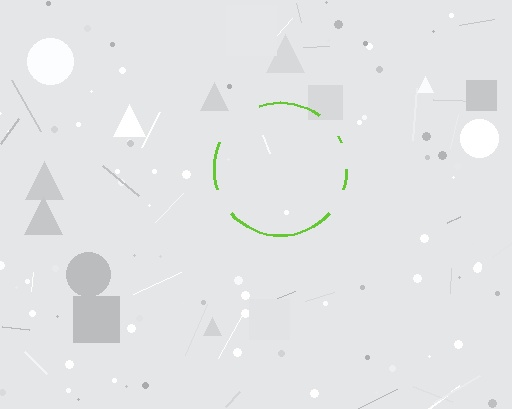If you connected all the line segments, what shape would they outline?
They would outline a circle.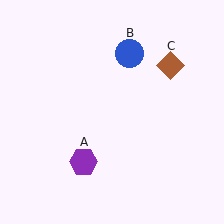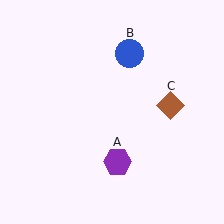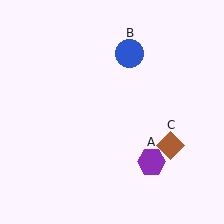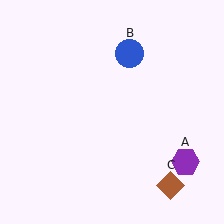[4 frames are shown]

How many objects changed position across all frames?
2 objects changed position: purple hexagon (object A), brown diamond (object C).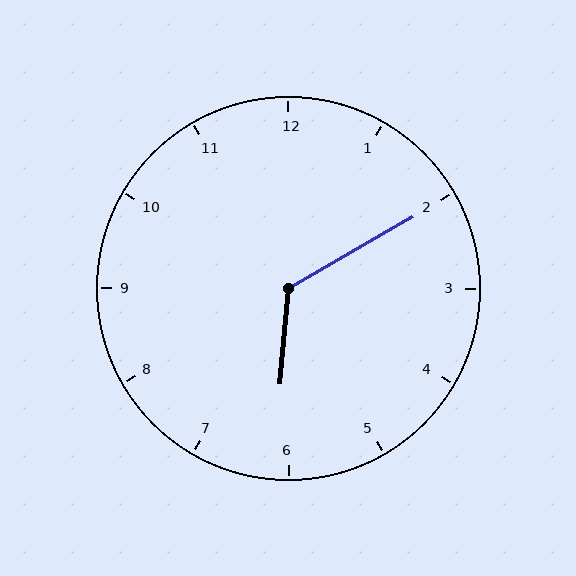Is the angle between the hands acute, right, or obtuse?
It is obtuse.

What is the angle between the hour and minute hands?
Approximately 125 degrees.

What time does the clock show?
6:10.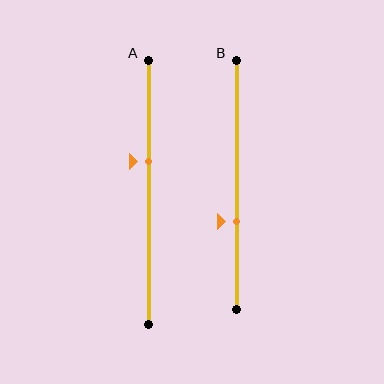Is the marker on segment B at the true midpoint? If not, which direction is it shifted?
No, the marker on segment B is shifted downward by about 15% of the segment length.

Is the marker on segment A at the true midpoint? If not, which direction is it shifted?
No, the marker on segment A is shifted upward by about 12% of the segment length.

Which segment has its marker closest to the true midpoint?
Segment A has its marker closest to the true midpoint.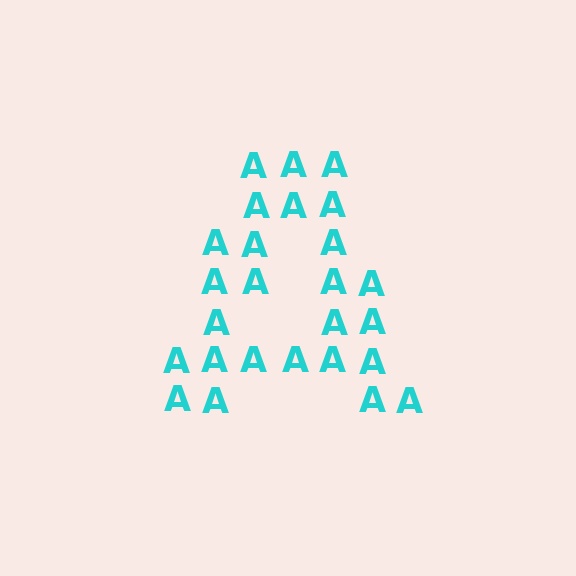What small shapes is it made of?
It is made of small letter A's.